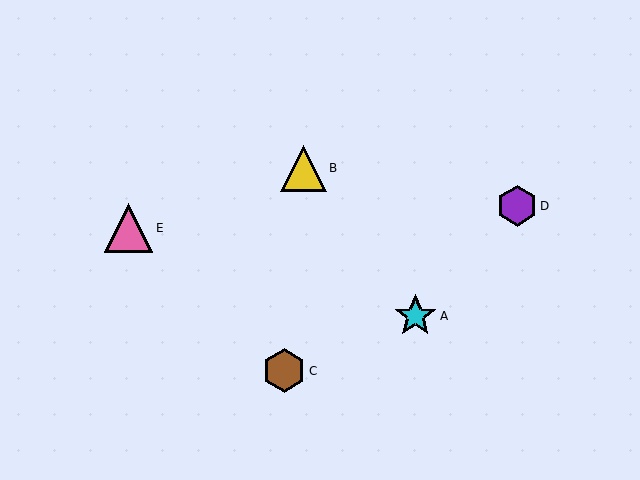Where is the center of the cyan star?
The center of the cyan star is at (415, 316).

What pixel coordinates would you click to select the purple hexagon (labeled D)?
Click at (517, 206) to select the purple hexagon D.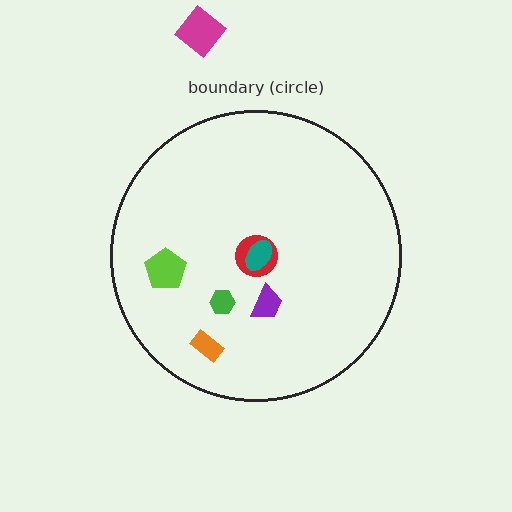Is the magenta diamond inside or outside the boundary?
Outside.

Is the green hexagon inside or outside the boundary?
Inside.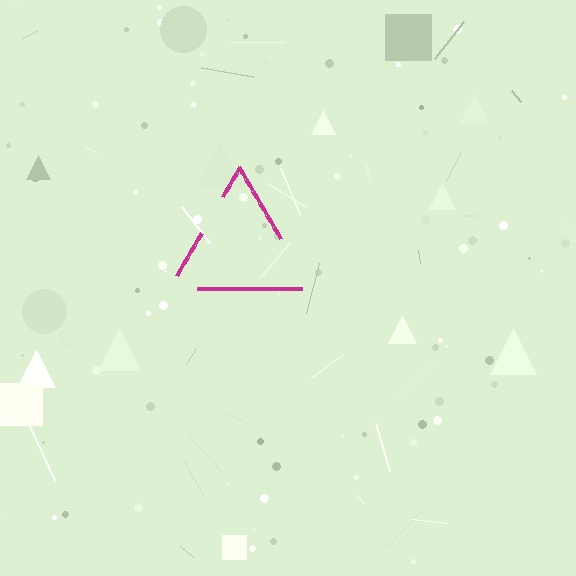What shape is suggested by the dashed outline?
The dashed outline suggests a triangle.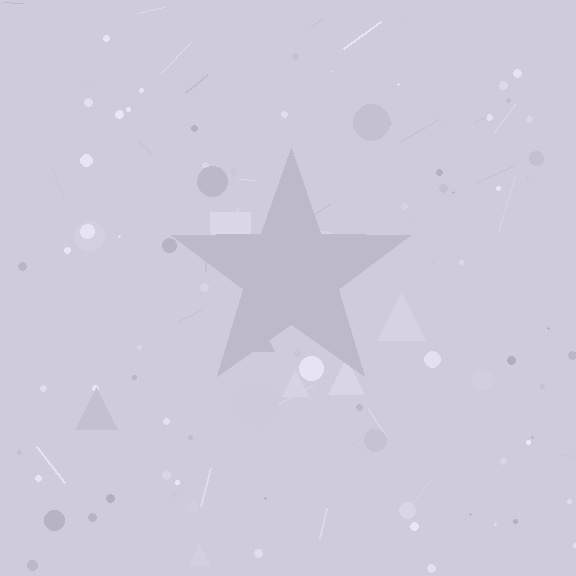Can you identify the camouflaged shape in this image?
The camouflaged shape is a star.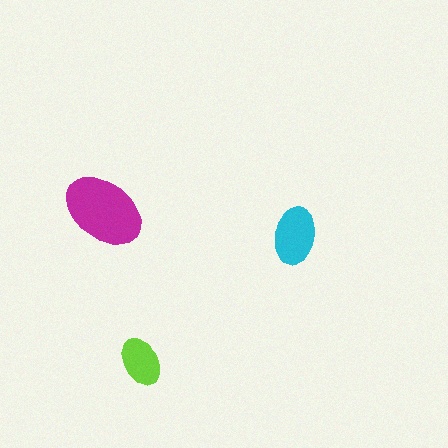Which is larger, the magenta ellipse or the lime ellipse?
The magenta one.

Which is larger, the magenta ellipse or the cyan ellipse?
The magenta one.